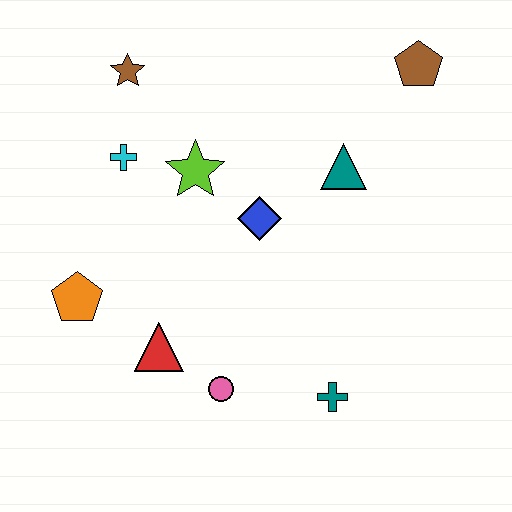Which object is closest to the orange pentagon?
The red triangle is closest to the orange pentagon.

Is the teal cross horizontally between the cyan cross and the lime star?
No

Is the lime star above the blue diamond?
Yes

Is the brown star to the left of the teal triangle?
Yes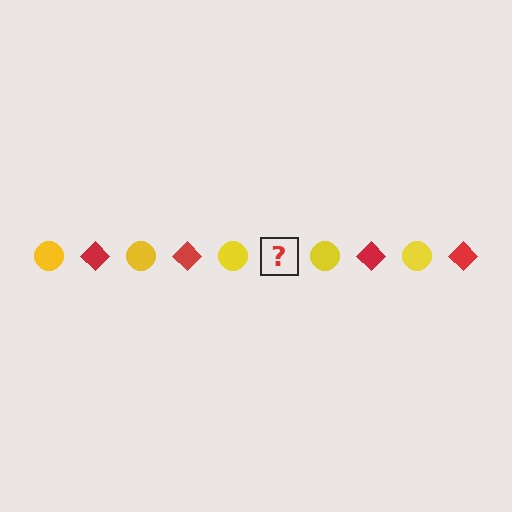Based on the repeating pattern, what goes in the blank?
The blank should be a red diamond.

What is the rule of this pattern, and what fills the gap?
The rule is that the pattern alternates between yellow circle and red diamond. The gap should be filled with a red diamond.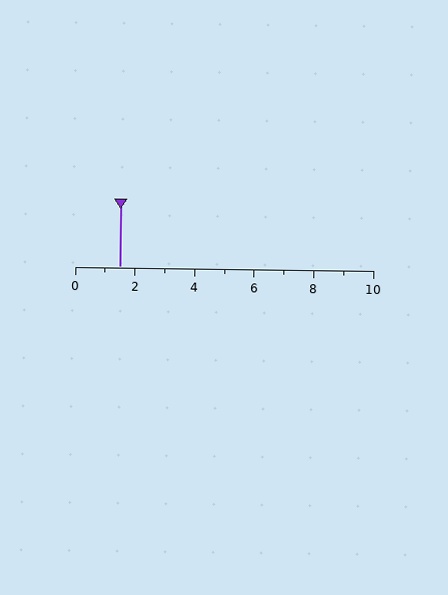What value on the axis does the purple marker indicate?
The marker indicates approximately 1.5.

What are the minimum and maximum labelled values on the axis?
The axis runs from 0 to 10.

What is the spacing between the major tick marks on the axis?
The major ticks are spaced 2 apart.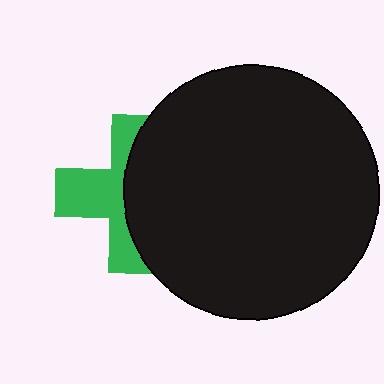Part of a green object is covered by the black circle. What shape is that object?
It is a cross.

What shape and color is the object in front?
The object in front is a black circle.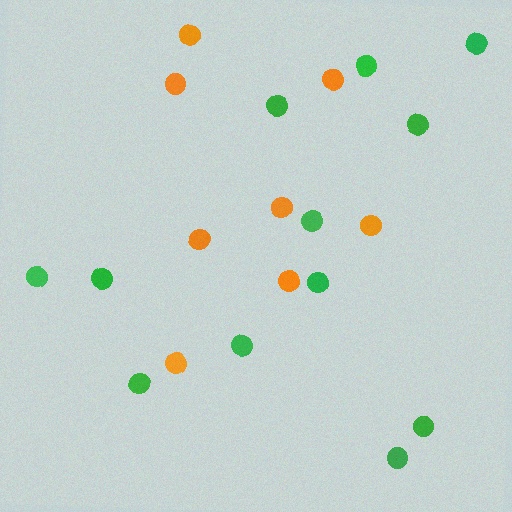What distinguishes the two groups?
There are 2 groups: one group of green circles (12) and one group of orange circles (8).